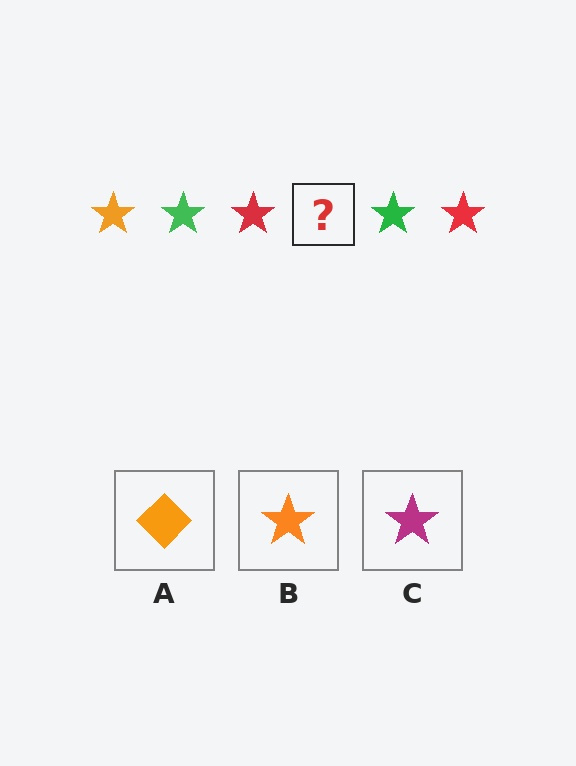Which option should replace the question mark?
Option B.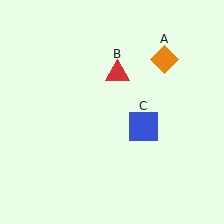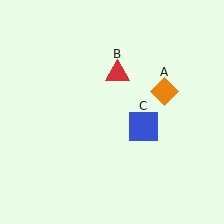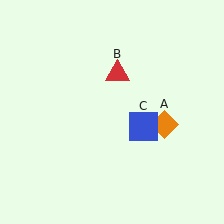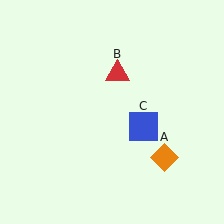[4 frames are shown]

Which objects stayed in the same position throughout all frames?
Red triangle (object B) and blue square (object C) remained stationary.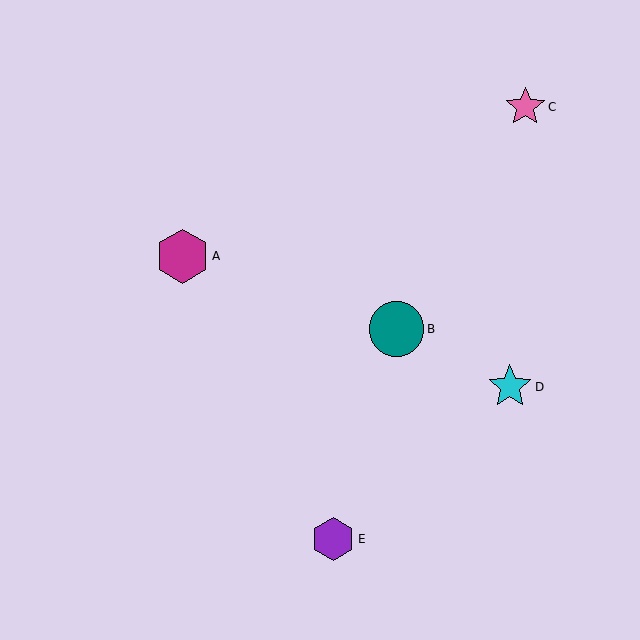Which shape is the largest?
The teal circle (labeled B) is the largest.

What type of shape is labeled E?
Shape E is a purple hexagon.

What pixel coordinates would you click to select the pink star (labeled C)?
Click at (525, 107) to select the pink star C.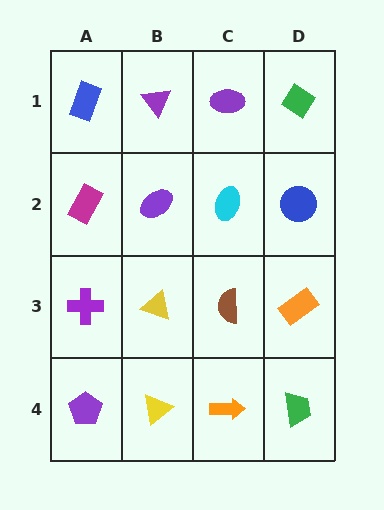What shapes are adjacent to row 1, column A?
A magenta rectangle (row 2, column A), a purple triangle (row 1, column B).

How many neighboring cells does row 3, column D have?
3.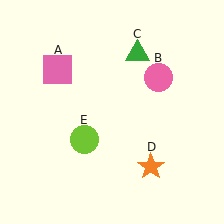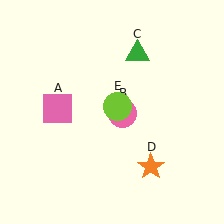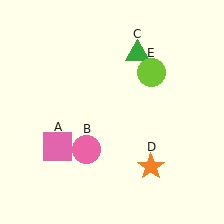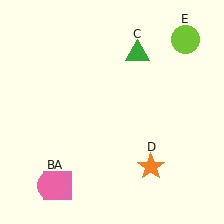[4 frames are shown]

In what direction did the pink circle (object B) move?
The pink circle (object B) moved down and to the left.